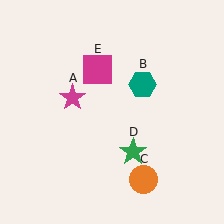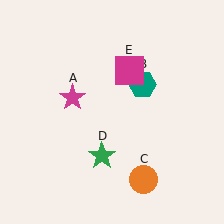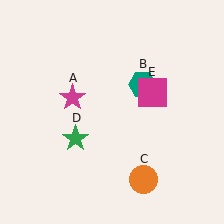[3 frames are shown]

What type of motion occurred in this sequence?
The green star (object D), magenta square (object E) rotated clockwise around the center of the scene.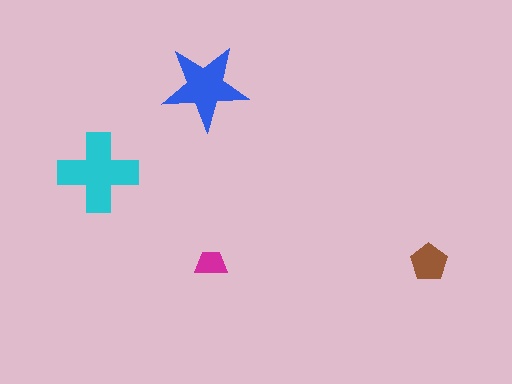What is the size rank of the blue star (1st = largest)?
2nd.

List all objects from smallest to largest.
The magenta trapezoid, the brown pentagon, the blue star, the cyan cross.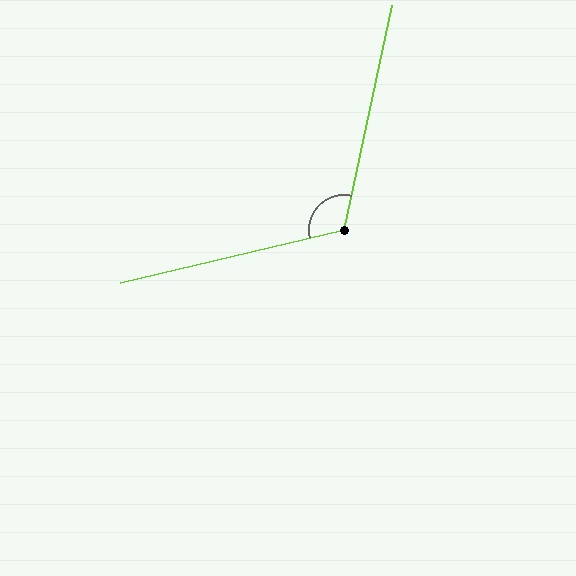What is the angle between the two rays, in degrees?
Approximately 116 degrees.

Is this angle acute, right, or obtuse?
It is obtuse.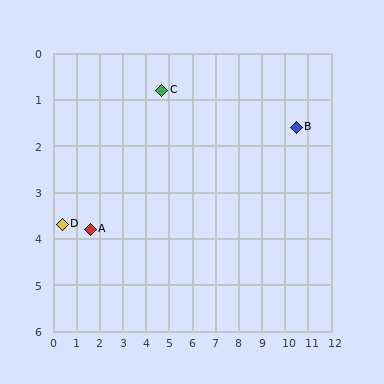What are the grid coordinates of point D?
Point D is at approximately (0.4, 3.7).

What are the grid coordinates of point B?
Point B is at approximately (10.5, 1.6).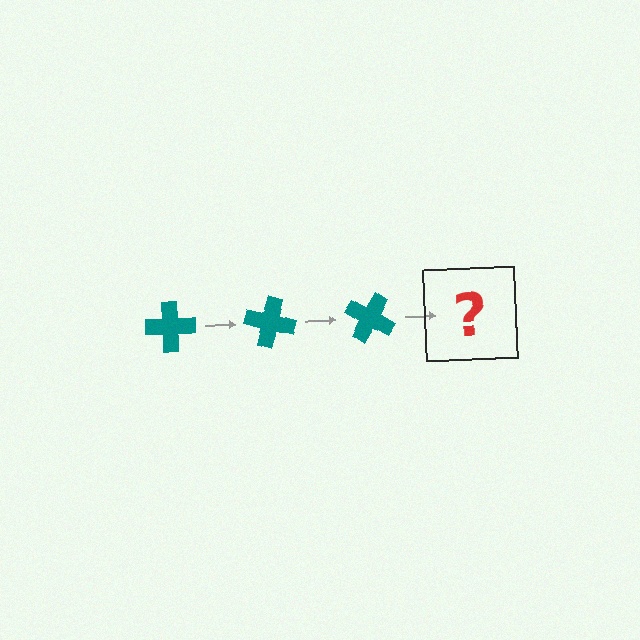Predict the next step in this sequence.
The next step is a teal cross rotated 45 degrees.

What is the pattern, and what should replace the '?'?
The pattern is that the cross rotates 15 degrees each step. The '?' should be a teal cross rotated 45 degrees.